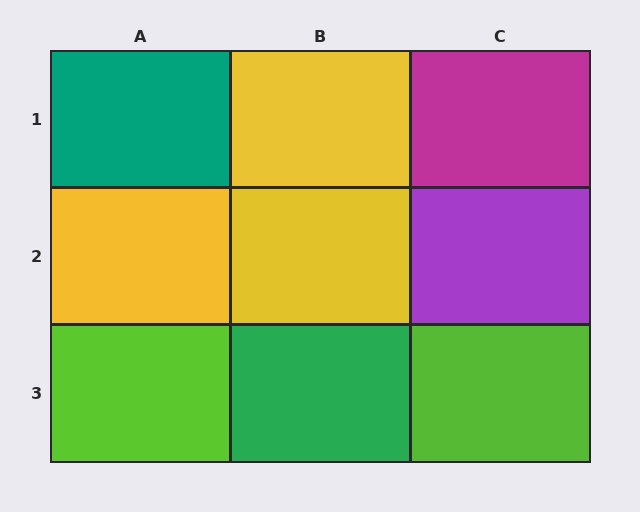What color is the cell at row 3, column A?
Lime.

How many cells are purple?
1 cell is purple.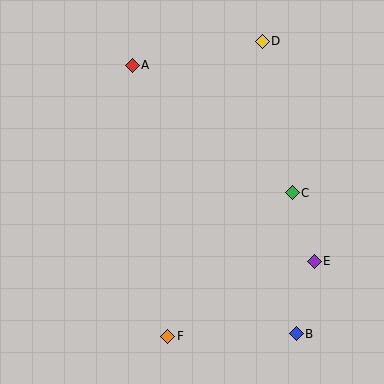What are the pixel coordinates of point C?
Point C is at (292, 193).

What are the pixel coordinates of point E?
Point E is at (314, 261).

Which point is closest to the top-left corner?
Point A is closest to the top-left corner.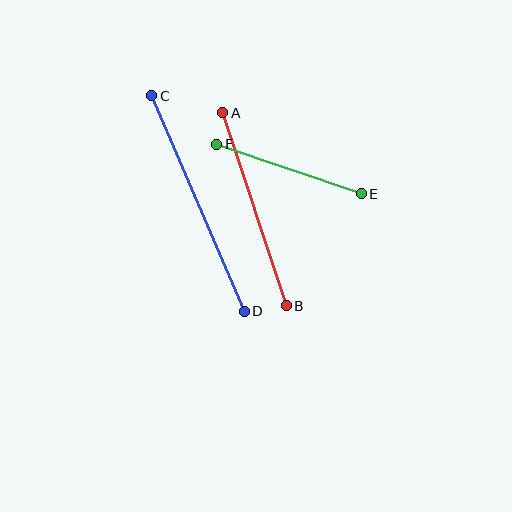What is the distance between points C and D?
The distance is approximately 235 pixels.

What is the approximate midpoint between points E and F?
The midpoint is at approximately (289, 169) pixels.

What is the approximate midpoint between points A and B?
The midpoint is at approximately (254, 209) pixels.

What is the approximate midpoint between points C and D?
The midpoint is at approximately (198, 204) pixels.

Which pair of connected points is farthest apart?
Points C and D are farthest apart.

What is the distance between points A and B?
The distance is approximately 203 pixels.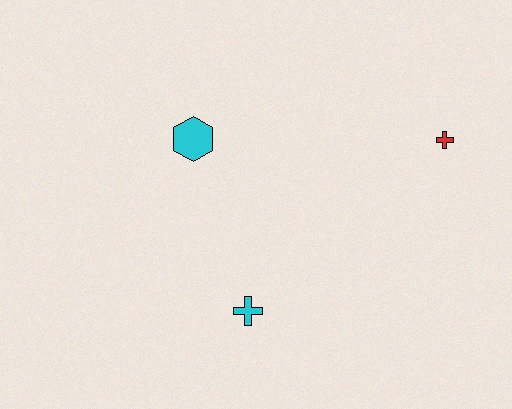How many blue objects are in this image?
There are no blue objects.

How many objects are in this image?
There are 3 objects.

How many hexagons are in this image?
There is 1 hexagon.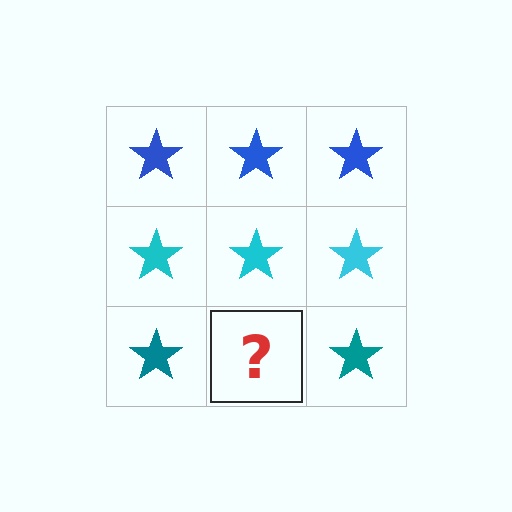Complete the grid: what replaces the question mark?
The question mark should be replaced with a teal star.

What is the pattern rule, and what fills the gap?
The rule is that each row has a consistent color. The gap should be filled with a teal star.